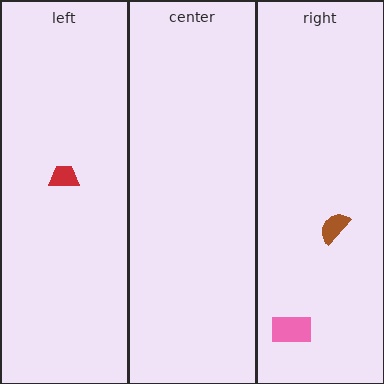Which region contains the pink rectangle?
The right region.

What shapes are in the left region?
The red trapezoid.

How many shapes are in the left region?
1.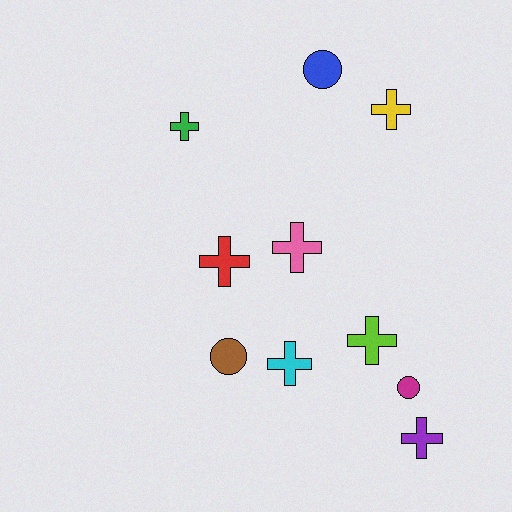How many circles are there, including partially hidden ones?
There are 3 circles.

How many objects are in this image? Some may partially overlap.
There are 10 objects.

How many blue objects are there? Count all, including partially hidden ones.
There is 1 blue object.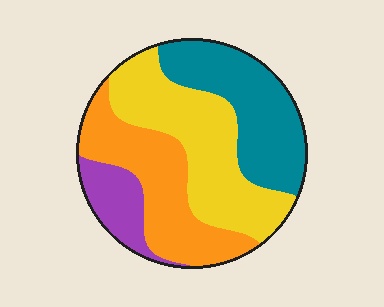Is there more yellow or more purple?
Yellow.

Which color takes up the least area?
Purple, at roughly 10%.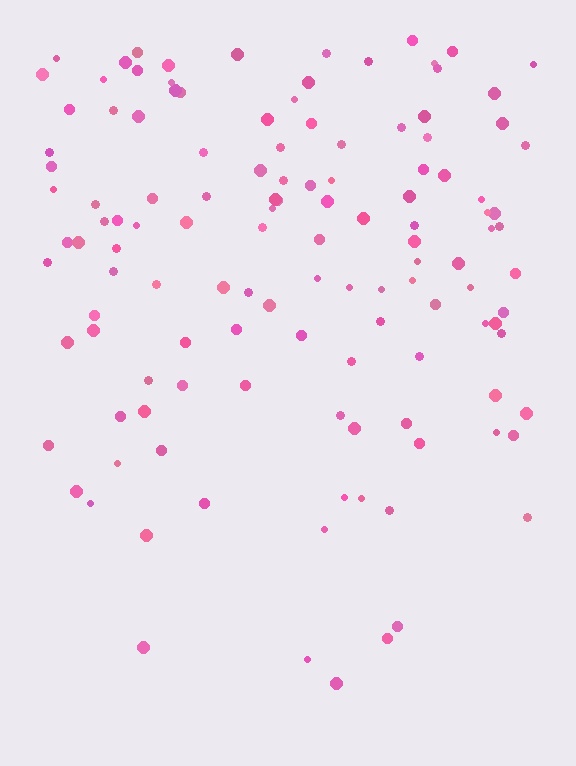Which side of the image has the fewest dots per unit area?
The bottom.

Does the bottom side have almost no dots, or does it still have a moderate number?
Still a moderate number, just noticeably fewer than the top.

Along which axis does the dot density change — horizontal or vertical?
Vertical.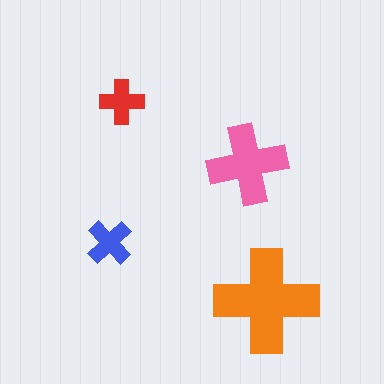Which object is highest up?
The red cross is topmost.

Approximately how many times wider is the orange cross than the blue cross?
About 2 times wider.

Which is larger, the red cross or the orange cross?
The orange one.